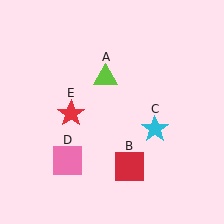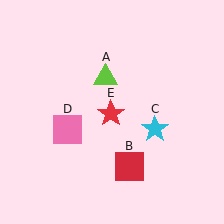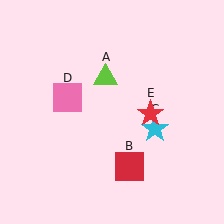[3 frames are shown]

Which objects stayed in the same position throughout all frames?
Lime triangle (object A) and red square (object B) and cyan star (object C) remained stationary.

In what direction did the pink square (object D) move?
The pink square (object D) moved up.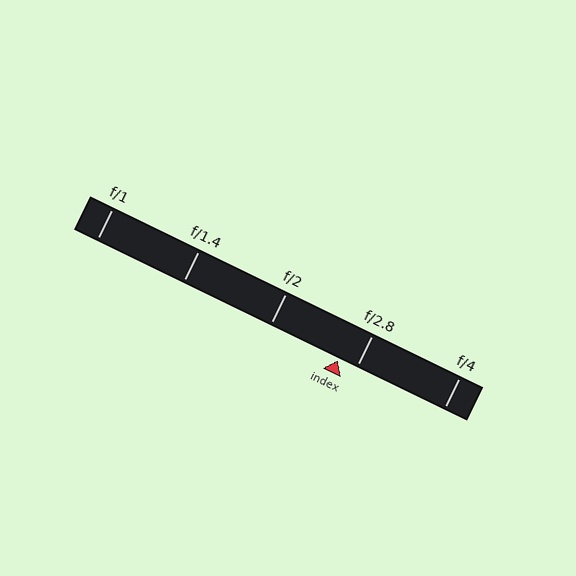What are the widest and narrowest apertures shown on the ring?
The widest aperture shown is f/1 and the narrowest is f/4.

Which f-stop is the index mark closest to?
The index mark is closest to f/2.8.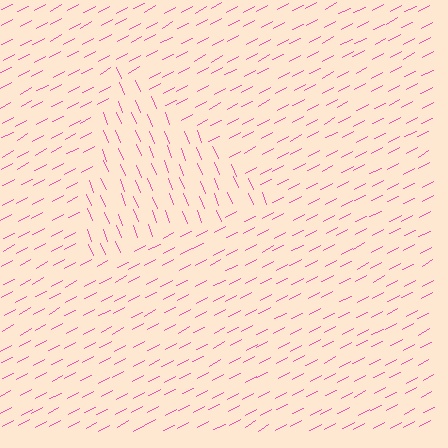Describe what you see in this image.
The image is filled with small pink line segments. A triangle region in the image has lines oriented differently from the surrounding lines, creating a visible texture boundary.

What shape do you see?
I see a triangle.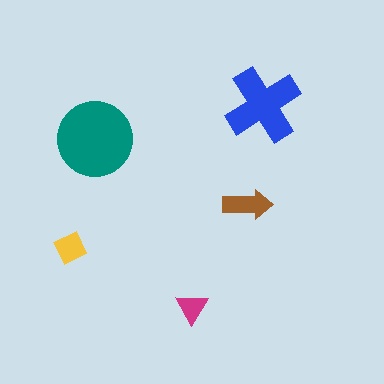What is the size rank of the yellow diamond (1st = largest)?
4th.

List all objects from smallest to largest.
The magenta triangle, the yellow diamond, the brown arrow, the blue cross, the teal circle.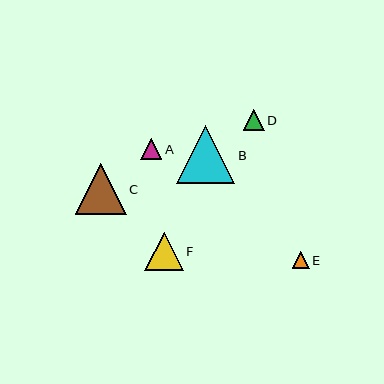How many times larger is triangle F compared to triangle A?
Triangle F is approximately 1.8 times the size of triangle A.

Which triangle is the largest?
Triangle B is the largest with a size of approximately 58 pixels.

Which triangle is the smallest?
Triangle E is the smallest with a size of approximately 17 pixels.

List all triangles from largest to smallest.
From largest to smallest: B, C, F, D, A, E.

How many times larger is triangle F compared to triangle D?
Triangle F is approximately 1.8 times the size of triangle D.